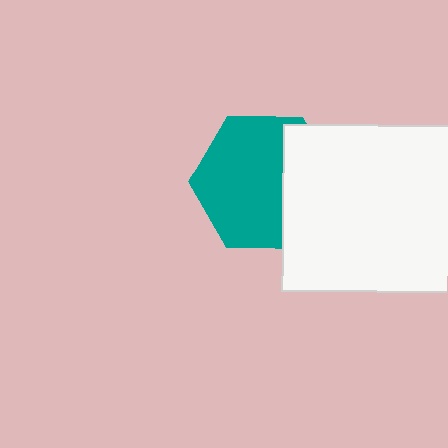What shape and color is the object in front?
The object in front is a white rectangle.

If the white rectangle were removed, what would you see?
You would see the complete teal hexagon.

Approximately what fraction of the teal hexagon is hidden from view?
Roughly 33% of the teal hexagon is hidden behind the white rectangle.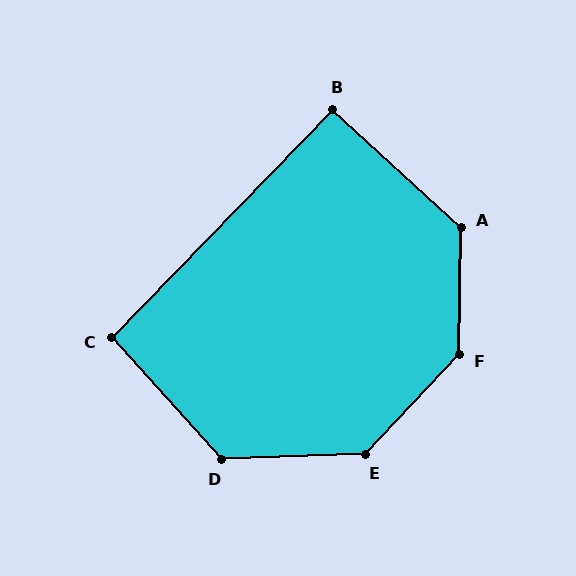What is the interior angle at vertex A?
Approximately 131 degrees (obtuse).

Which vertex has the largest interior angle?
F, at approximately 138 degrees.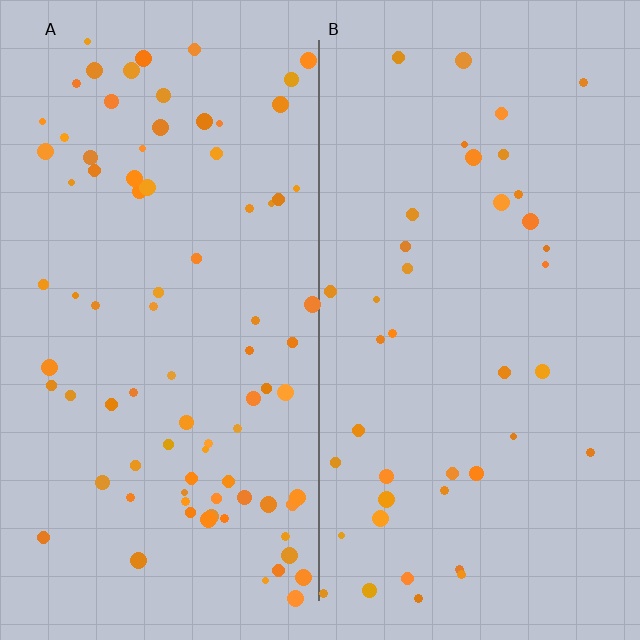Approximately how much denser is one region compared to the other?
Approximately 2.1× — region A over region B.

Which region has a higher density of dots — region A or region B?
A (the left).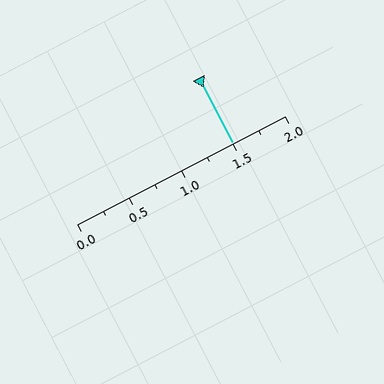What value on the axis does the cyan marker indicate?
The marker indicates approximately 1.5.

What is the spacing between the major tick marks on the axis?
The major ticks are spaced 0.5 apart.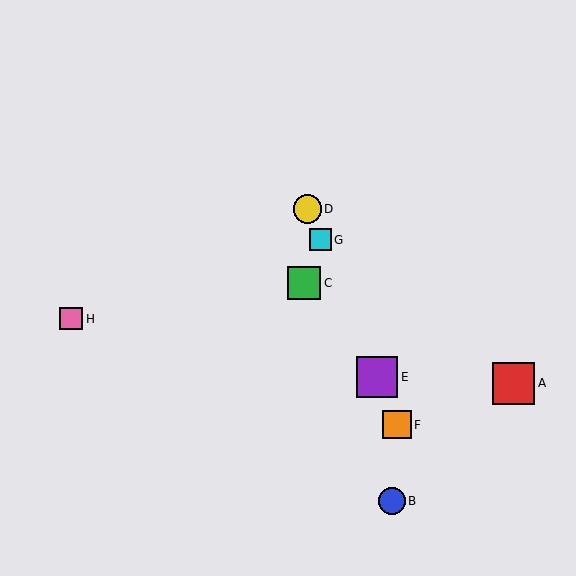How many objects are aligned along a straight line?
4 objects (D, E, F, G) are aligned along a straight line.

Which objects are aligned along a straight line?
Objects D, E, F, G are aligned along a straight line.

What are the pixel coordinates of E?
Object E is at (377, 377).